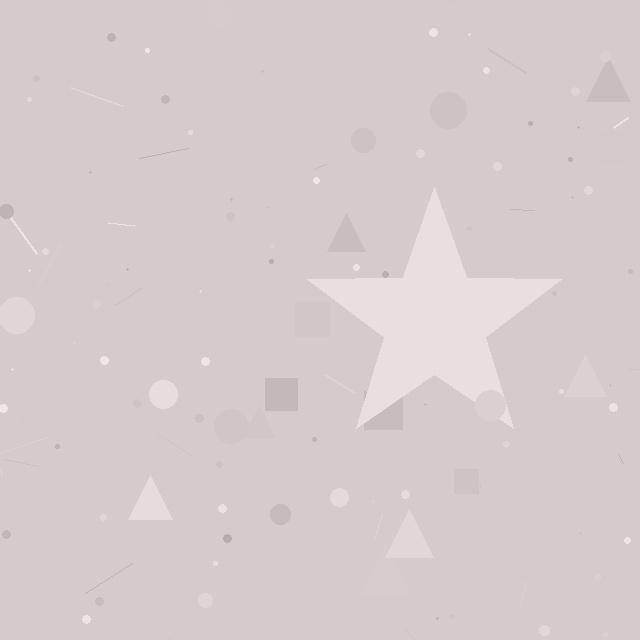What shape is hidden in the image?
A star is hidden in the image.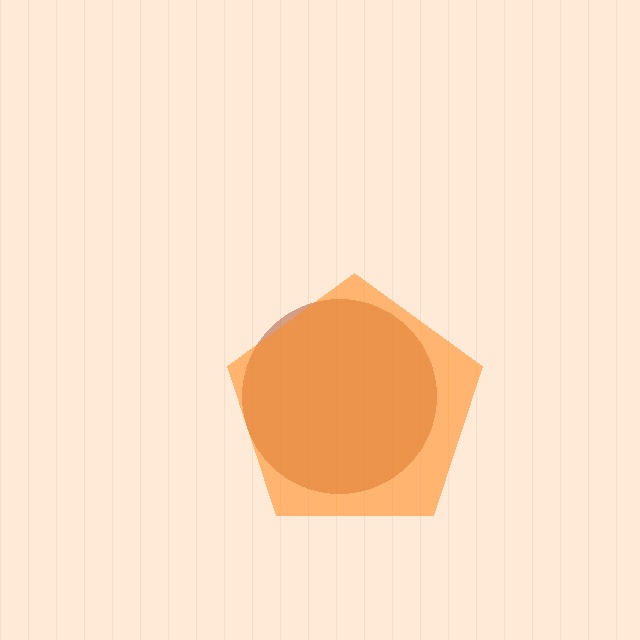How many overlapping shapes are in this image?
There are 2 overlapping shapes in the image.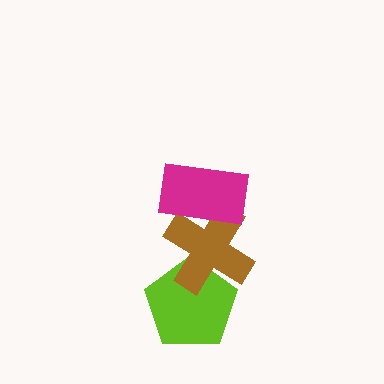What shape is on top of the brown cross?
The magenta rectangle is on top of the brown cross.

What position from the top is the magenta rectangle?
The magenta rectangle is 1st from the top.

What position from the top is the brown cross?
The brown cross is 2nd from the top.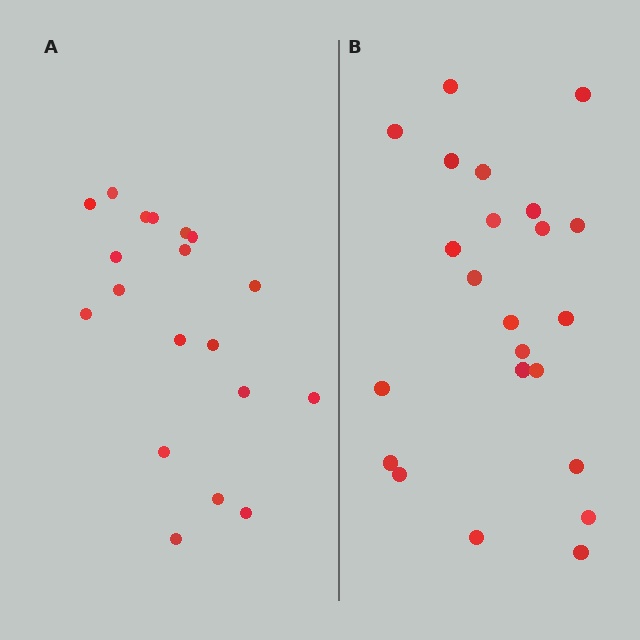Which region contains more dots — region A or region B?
Region B (the right region) has more dots.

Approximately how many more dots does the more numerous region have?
Region B has about 4 more dots than region A.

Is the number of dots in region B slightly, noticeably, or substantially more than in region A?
Region B has only slightly more — the two regions are fairly close. The ratio is roughly 1.2 to 1.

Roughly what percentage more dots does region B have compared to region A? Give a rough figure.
About 20% more.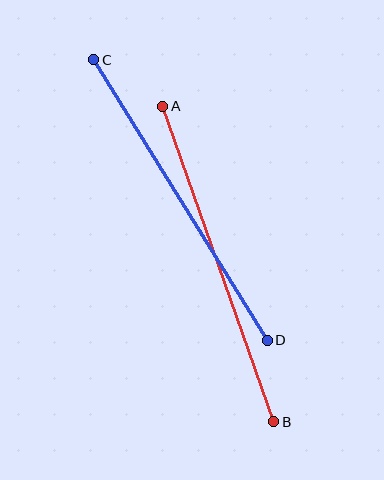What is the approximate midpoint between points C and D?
The midpoint is at approximately (181, 200) pixels.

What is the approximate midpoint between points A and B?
The midpoint is at approximately (218, 264) pixels.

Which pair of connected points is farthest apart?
Points A and B are farthest apart.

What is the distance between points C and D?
The distance is approximately 330 pixels.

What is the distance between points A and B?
The distance is approximately 335 pixels.